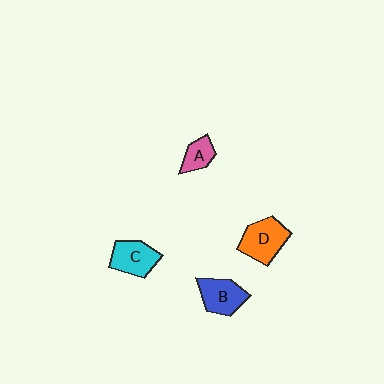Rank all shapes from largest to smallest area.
From largest to smallest: D (orange), B (blue), C (cyan), A (pink).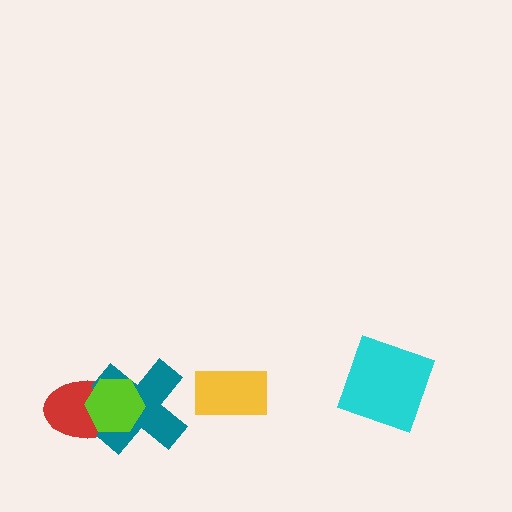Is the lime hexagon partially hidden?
No, no other shape covers it.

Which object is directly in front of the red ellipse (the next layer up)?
The teal cross is directly in front of the red ellipse.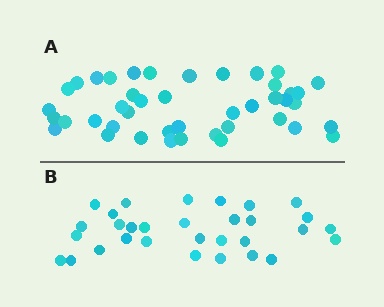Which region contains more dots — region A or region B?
Region A (the top region) has more dots.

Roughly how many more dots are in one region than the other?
Region A has roughly 12 or so more dots than region B.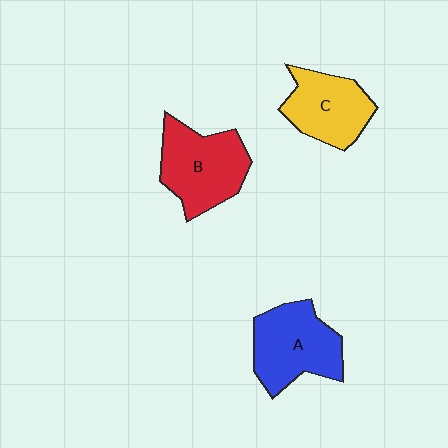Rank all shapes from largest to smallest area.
From largest to smallest: B (red), A (blue), C (yellow).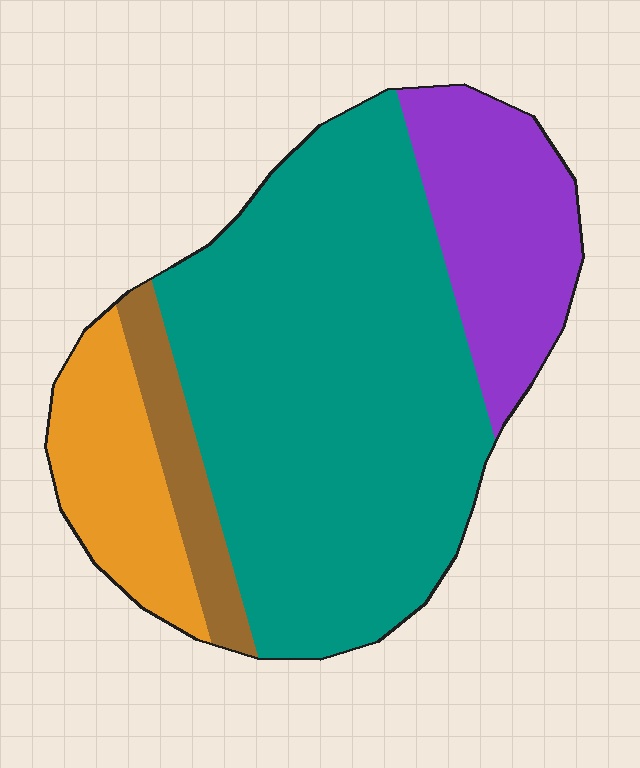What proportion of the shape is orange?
Orange covers 13% of the shape.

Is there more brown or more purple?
Purple.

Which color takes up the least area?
Brown, at roughly 5%.